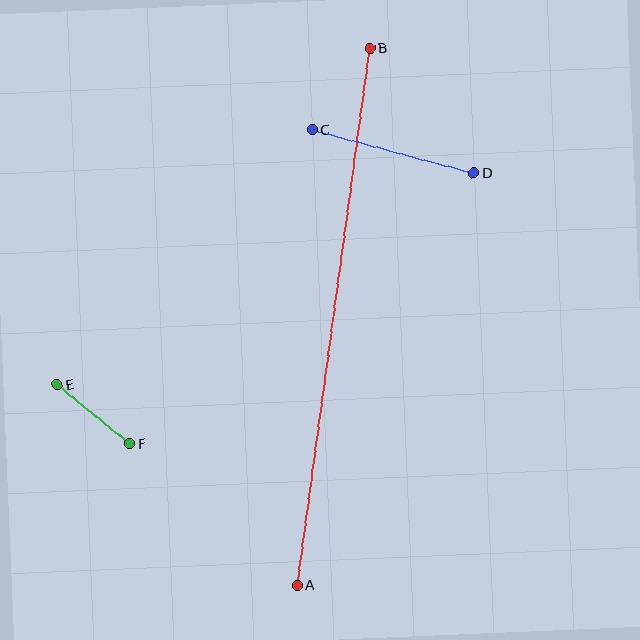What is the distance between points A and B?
The distance is approximately 542 pixels.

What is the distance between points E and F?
The distance is approximately 94 pixels.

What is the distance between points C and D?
The distance is approximately 168 pixels.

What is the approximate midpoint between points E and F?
The midpoint is at approximately (93, 414) pixels.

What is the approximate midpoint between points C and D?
The midpoint is at approximately (393, 152) pixels.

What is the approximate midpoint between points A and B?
The midpoint is at approximately (334, 317) pixels.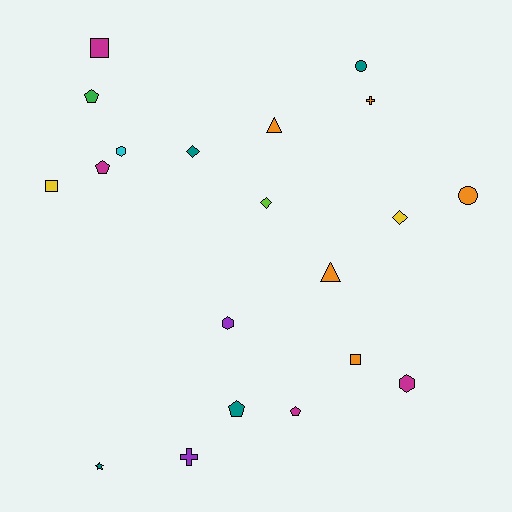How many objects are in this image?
There are 20 objects.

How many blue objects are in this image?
There are no blue objects.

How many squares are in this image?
There are 3 squares.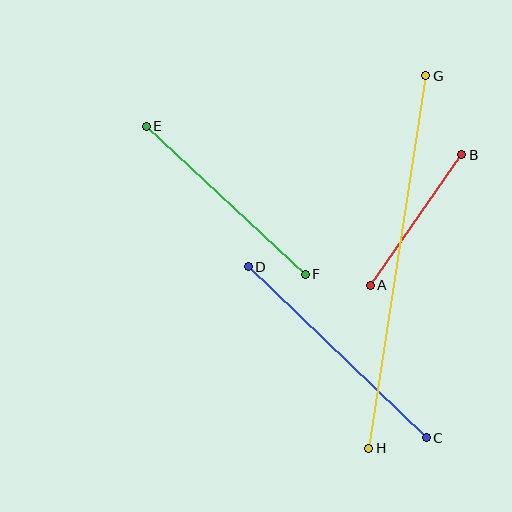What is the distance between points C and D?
The distance is approximately 247 pixels.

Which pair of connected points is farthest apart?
Points G and H are farthest apart.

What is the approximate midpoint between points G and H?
The midpoint is at approximately (397, 262) pixels.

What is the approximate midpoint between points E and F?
The midpoint is at approximately (226, 200) pixels.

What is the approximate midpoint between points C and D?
The midpoint is at approximately (337, 352) pixels.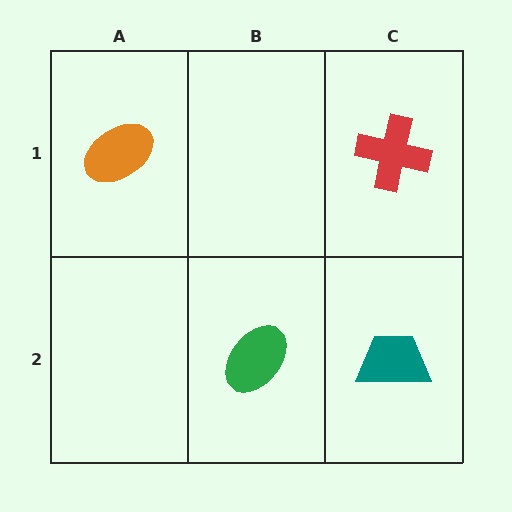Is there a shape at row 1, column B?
No, that cell is empty.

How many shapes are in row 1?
2 shapes.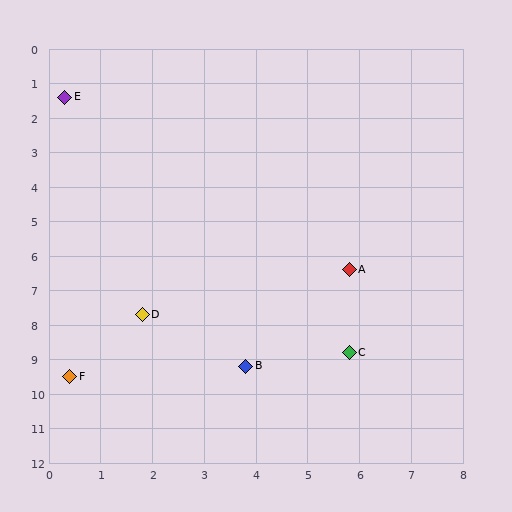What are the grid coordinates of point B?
Point B is at approximately (3.8, 9.2).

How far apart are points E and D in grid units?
Points E and D are about 6.5 grid units apart.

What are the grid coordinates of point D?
Point D is at approximately (1.8, 7.7).